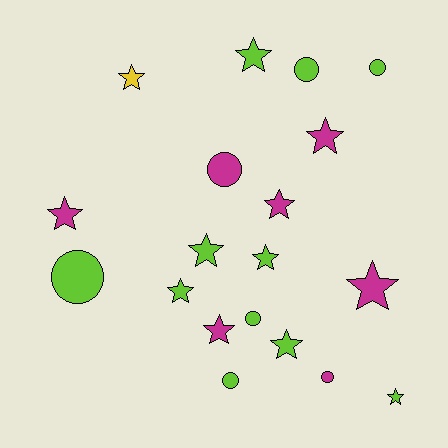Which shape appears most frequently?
Star, with 12 objects.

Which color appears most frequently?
Lime, with 11 objects.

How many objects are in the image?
There are 19 objects.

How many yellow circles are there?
There are no yellow circles.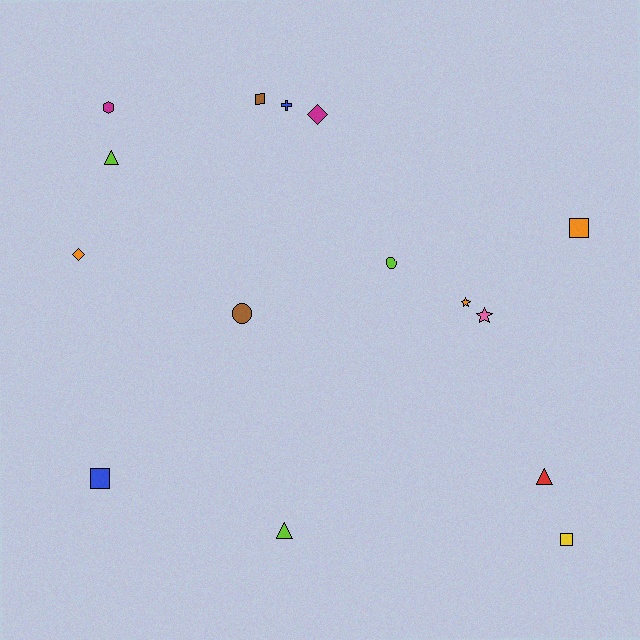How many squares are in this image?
There are 4 squares.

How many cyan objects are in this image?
There are no cyan objects.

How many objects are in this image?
There are 15 objects.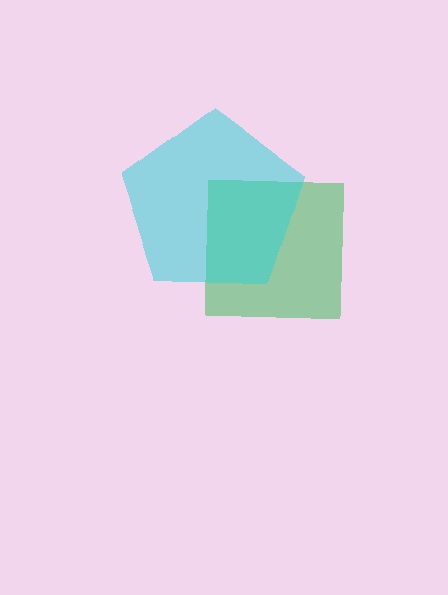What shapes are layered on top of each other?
The layered shapes are: a green square, a cyan pentagon.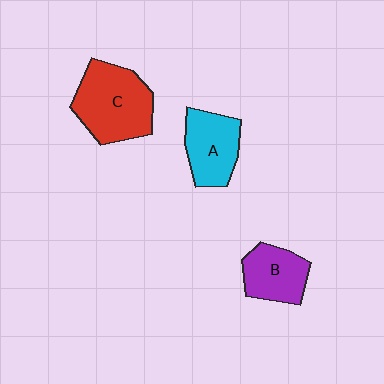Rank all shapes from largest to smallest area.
From largest to smallest: C (red), A (cyan), B (purple).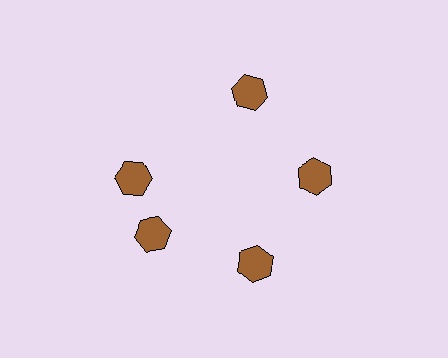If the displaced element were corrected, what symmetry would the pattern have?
It would have 5-fold rotational symmetry — the pattern would map onto itself every 72 degrees.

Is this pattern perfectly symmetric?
No. The 5 brown hexagons are arranged in a ring, but one element near the 10 o'clock position is rotated out of alignment along the ring, breaking the 5-fold rotational symmetry.